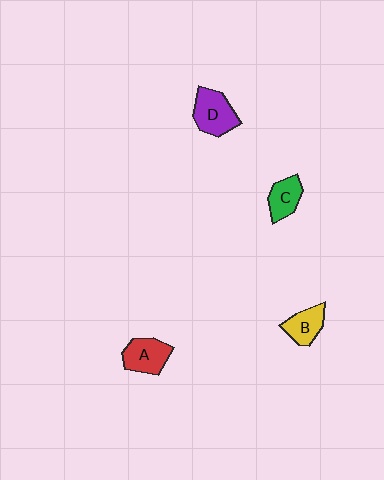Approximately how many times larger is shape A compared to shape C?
Approximately 1.3 times.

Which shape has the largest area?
Shape D (purple).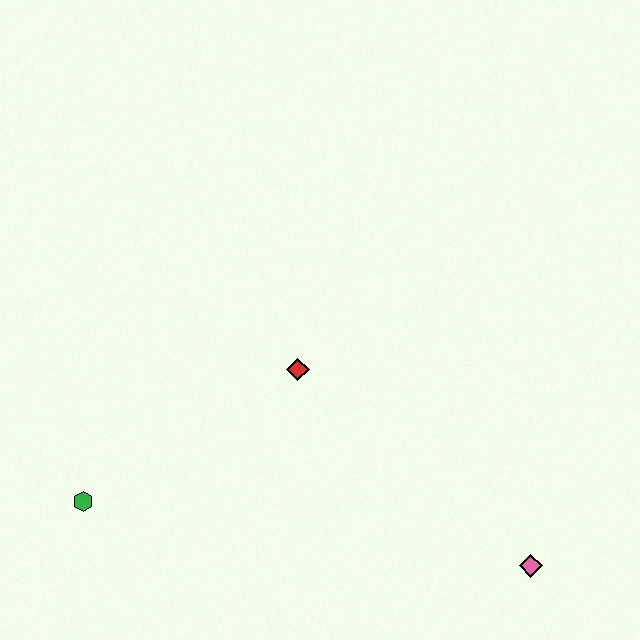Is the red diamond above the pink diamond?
Yes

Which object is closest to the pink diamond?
The red diamond is closest to the pink diamond.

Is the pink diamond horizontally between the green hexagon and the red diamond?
No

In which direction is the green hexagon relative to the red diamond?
The green hexagon is to the left of the red diamond.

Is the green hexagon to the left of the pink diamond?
Yes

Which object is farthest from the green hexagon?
The pink diamond is farthest from the green hexagon.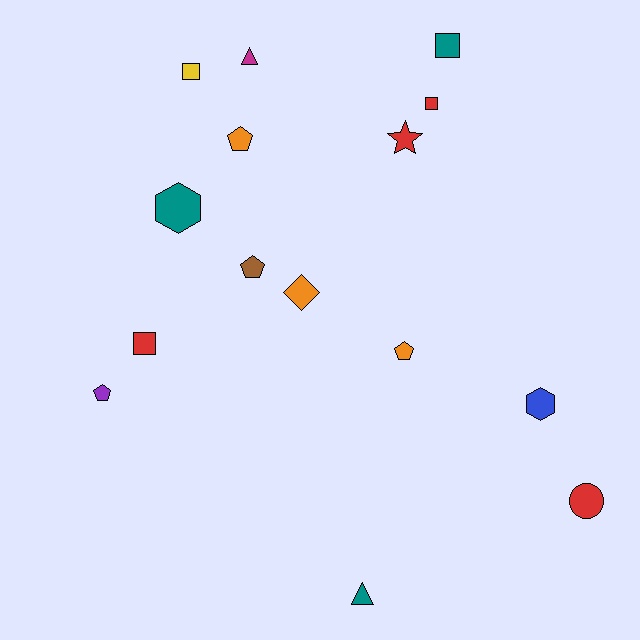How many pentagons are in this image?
There are 4 pentagons.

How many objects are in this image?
There are 15 objects.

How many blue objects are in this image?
There is 1 blue object.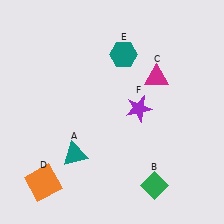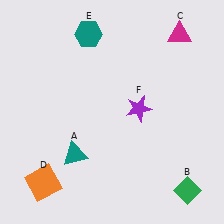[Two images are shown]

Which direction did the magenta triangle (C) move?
The magenta triangle (C) moved up.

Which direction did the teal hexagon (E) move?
The teal hexagon (E) moved left.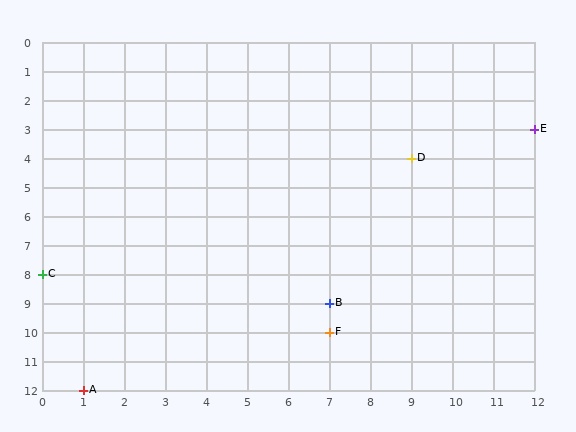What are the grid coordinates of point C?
Point C is at grid coordinates (0, 8).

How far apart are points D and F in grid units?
Points D and F are 2 columns and 6 rows apart (about 6.3 grid units diagonally).